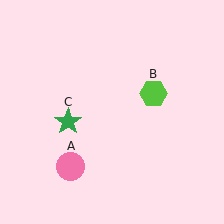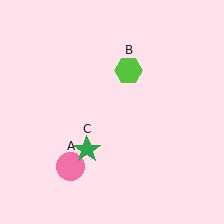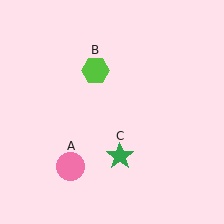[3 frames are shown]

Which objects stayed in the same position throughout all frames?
Pink circle (object A) remained stationary.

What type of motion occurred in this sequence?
The lime hexagon (object B), green star (object C) rotated counterclockwise around the center of the scene.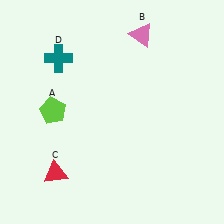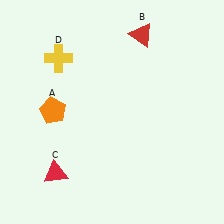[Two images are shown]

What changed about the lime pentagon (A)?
In Image 1, A is lime. In Image 2, it changed to orange.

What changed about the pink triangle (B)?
In Image 1, B is pink. In Image 2, it changed to red.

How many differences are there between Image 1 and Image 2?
There are 3 differences between the two images.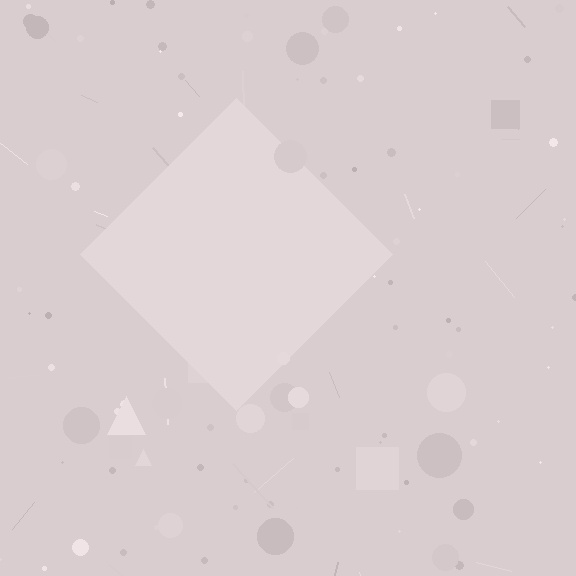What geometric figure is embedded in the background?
A diamond is embedded in the background.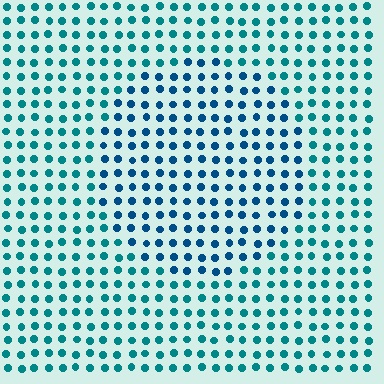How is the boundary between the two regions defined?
The boundary is defined purely by a slight shift in hue (about 25 degrees). Spacing, size, and orientation are identical on both sides.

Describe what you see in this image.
The image is filled with small teal elements in a uniform arrangement. A circle-shaped region is visible where the elements are tinted to a slightly different hue, forming a subtle color boundary.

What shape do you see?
I see a circle.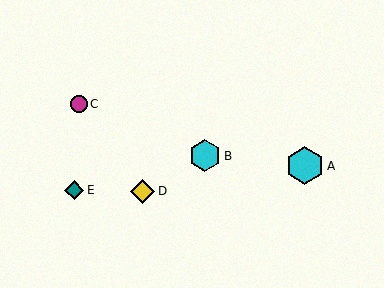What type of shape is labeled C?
Shape C is a magenta circle.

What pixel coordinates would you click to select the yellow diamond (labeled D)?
Click at (142, 191) to select the yellow diamond D.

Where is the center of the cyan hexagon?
The center of the cyan hexagon is at (305, 166).